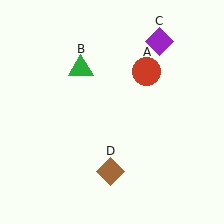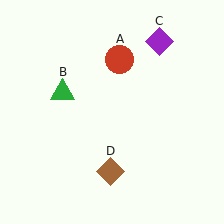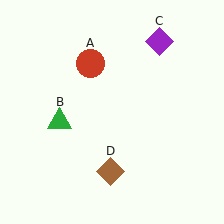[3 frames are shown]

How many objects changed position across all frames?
2 objects changed position: red circle (object A), green triangle (object B).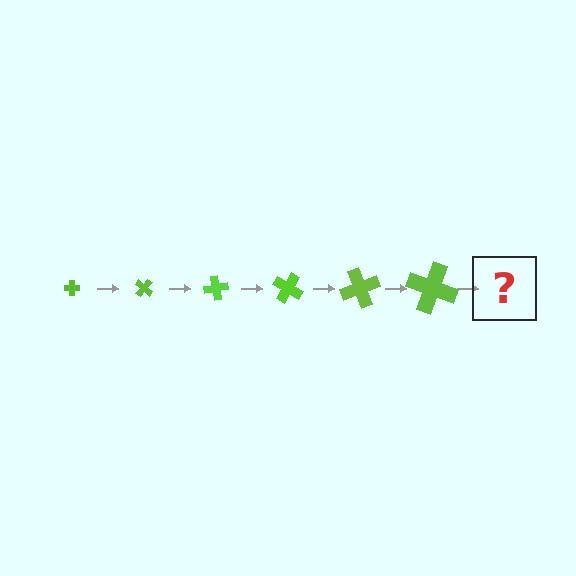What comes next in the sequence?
The next element should be a cross, larger than the previous one and rotated 240 degrees from the start.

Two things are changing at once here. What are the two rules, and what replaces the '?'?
The two rules are that the cross grows larger each step and it rotates 40 degrees each step. The '?' should be a cross, larger than the previous one and rotated 240 degrees from the start.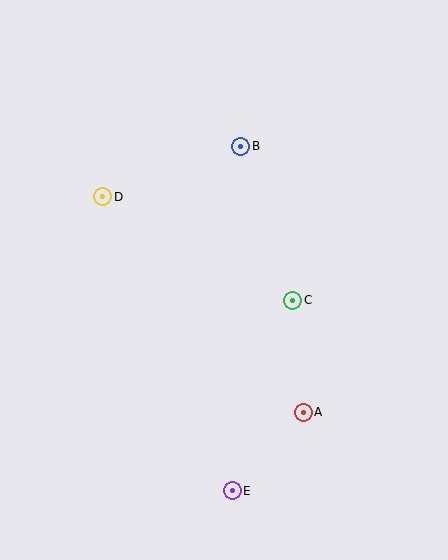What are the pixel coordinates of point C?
Point C is at (293, 300).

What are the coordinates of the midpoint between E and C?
The midpoint between E and C is at (263, 395).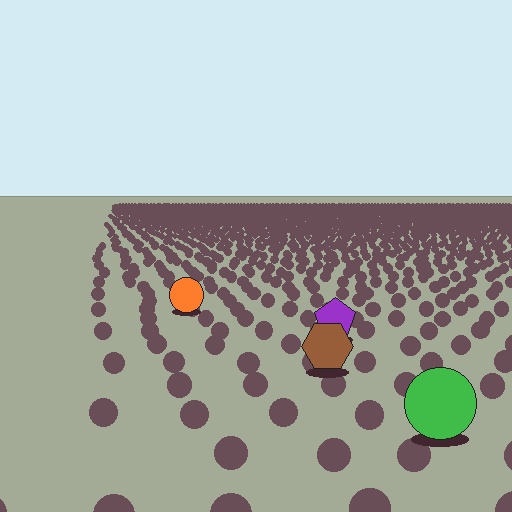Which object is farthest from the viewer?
The orange circle is farthest from the viewer. It appears smaller and the ground texture around it is denser.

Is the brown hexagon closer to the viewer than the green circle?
No. The green circle is closer — you can tell from the texture gradient: the ground texture is coarser near it.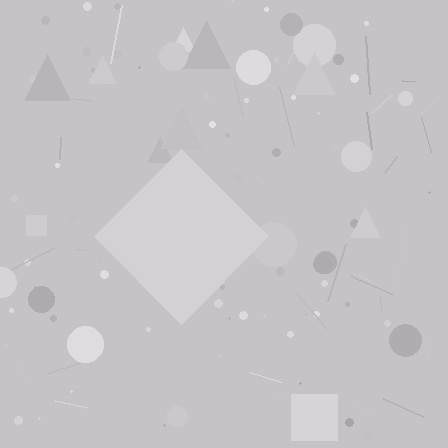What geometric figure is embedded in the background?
A diamond is embedded in the background.